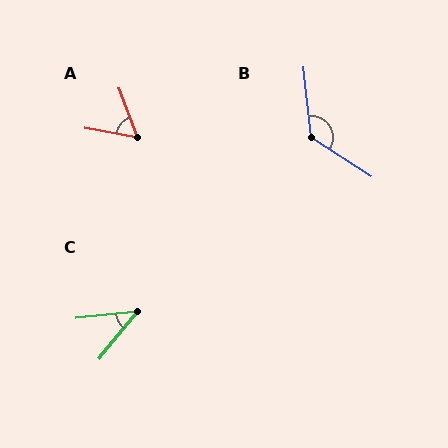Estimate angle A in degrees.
Approximately 60 degrees.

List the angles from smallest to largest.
C (44°), A (60°), B (129°).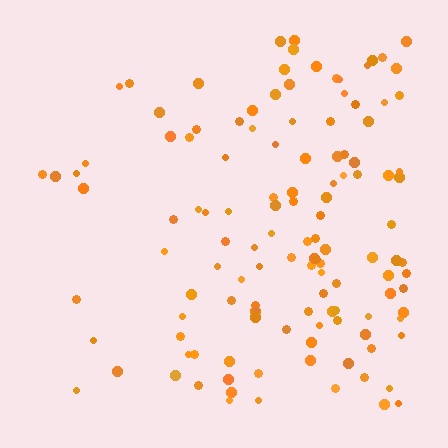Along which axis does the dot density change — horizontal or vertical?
Horizontal.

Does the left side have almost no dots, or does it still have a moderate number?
Still a moderate number, just noticeably fewer than the right.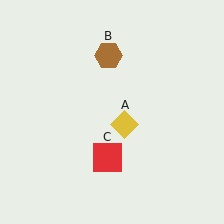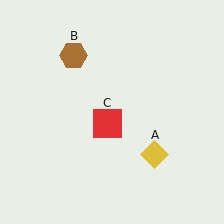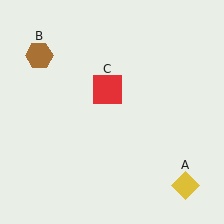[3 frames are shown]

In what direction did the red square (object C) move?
The red square (object C) moved up.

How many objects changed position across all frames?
3 objects changed position: yellow diamond (object A), brown hexagon (object B), red square (object C).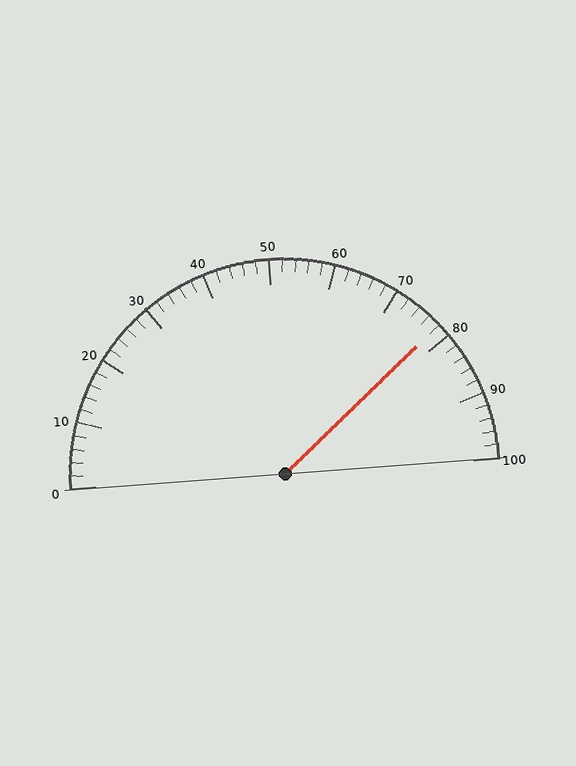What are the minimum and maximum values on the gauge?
The gauge ranges from 0 to 100.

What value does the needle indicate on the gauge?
The needle indicates approximately 78.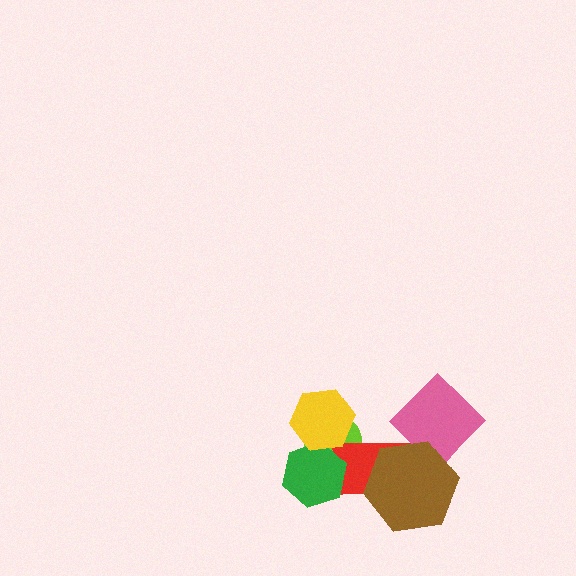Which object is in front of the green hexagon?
The yellow hexagon is in front of the green hexagon.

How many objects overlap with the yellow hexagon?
2 objects overlap with the yellow hexagon.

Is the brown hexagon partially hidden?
No, no other shape covers it.